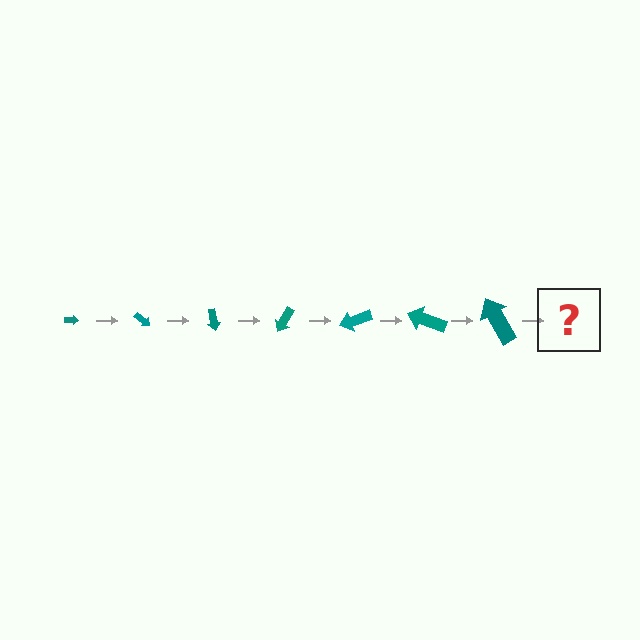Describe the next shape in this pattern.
It should be an arrow, larger than the previous one and rotated 280 degrees from the start.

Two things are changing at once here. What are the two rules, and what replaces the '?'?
The two rules are that the arrow grows larger each step and it rotates 40 degrees each step. The '?' should be an arrow, larger than the previous one and rotated 280 degrees from the start.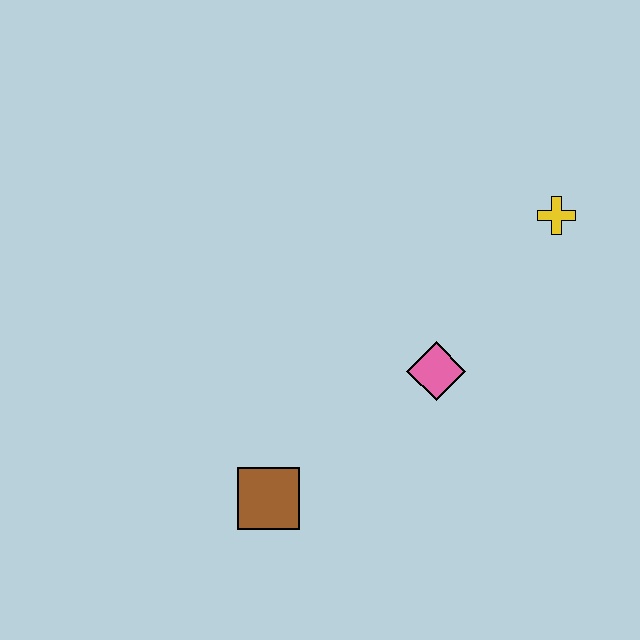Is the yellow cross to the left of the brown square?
No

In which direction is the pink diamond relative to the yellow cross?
The pink diamond is below the yellow cross.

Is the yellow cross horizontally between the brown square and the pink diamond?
No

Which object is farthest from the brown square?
The yellow cross is farthest from the brown square.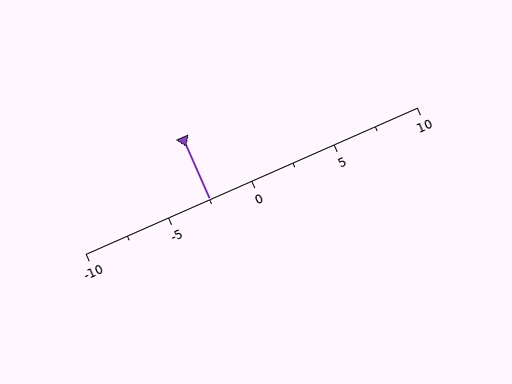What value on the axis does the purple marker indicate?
The marker indicates approximately -2.5.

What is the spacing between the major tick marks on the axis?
The major ticks are spaced 5 apart.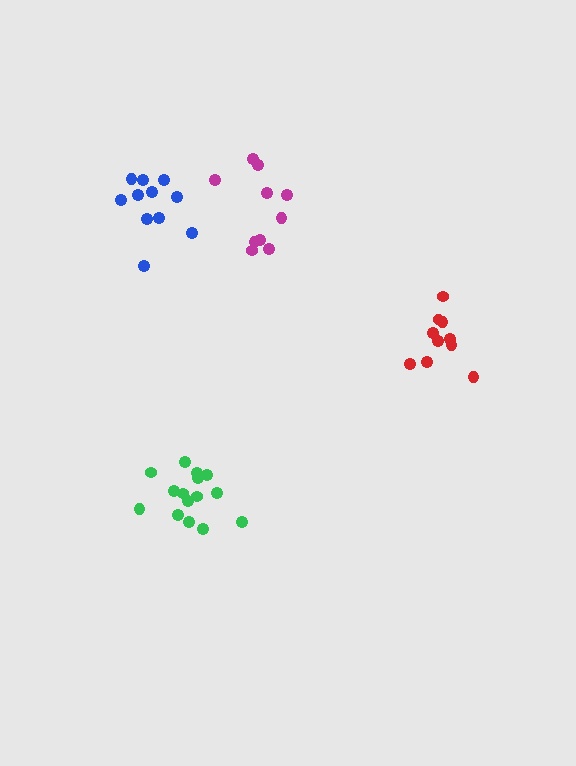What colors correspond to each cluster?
The clusters are colored: green, red, magenta, blue.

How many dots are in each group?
Group 1: 15 dots, Group 2: 10 dots, Group 3: 10 dots, Group 4: 11 dots (46 total).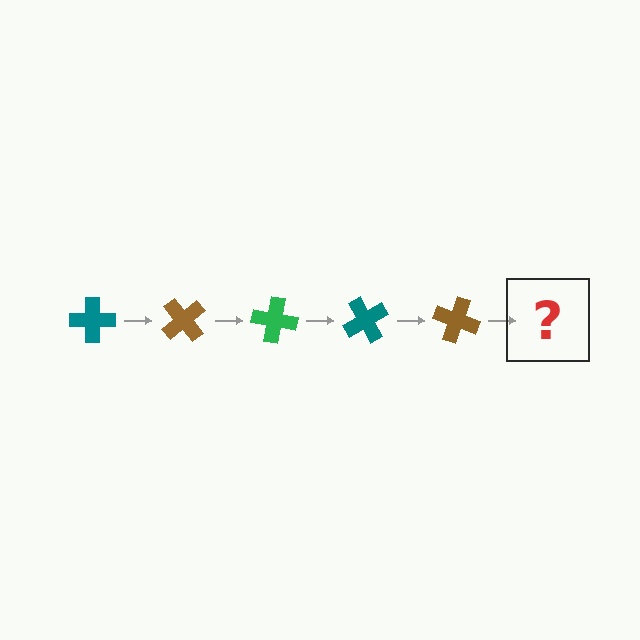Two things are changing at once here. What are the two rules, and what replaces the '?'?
The two rules are that it rotates 50 degrees each step and the color cycles through teal, brown, and green. The '?' should be a green cross, rotated 250 degrees from the start.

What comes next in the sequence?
The next element should be a green cross, rotated 250 degrees from the start.